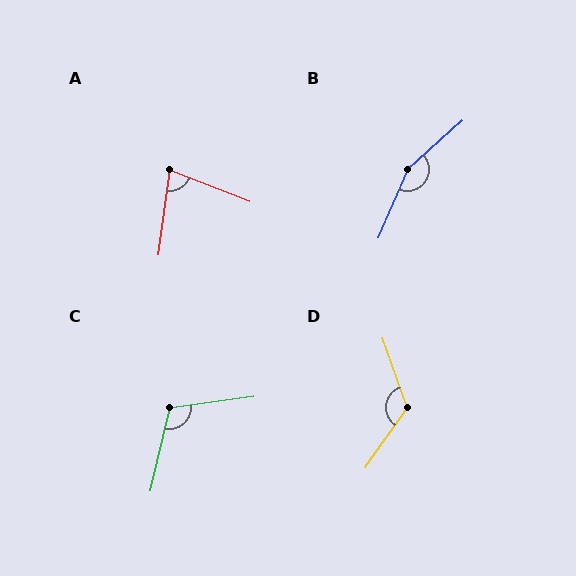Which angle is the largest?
B, at approximately 155 degrees.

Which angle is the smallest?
A, at approximately 76 degrees.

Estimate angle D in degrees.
Approximately 125 degrees.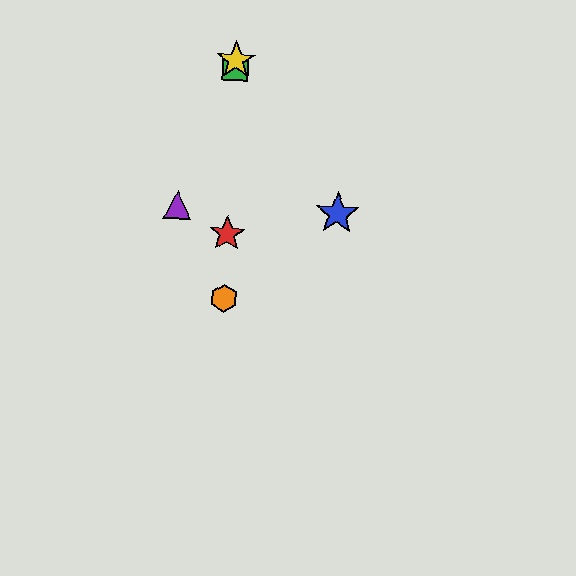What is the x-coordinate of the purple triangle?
The purple triangle is at x≈178.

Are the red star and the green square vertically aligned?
Yes, both are at x≈227.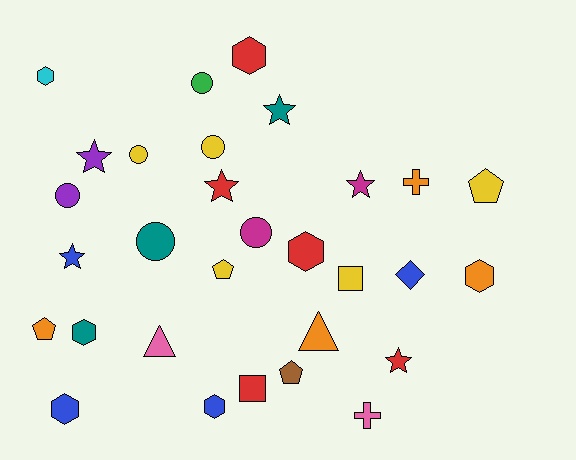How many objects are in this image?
There are 30 objects.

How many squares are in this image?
There are 2 squares.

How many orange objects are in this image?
There are 4 orange objects.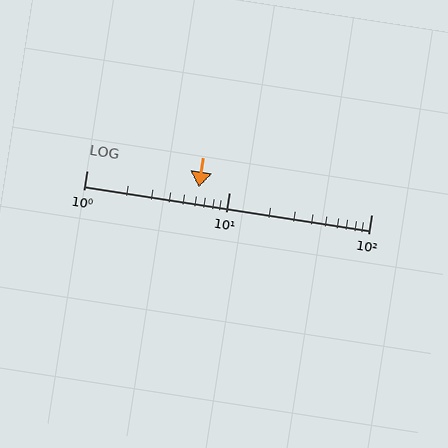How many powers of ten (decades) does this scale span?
The scale spans 2 decades, from 1 to 100.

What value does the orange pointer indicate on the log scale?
The pointer indicates approximately 6.1.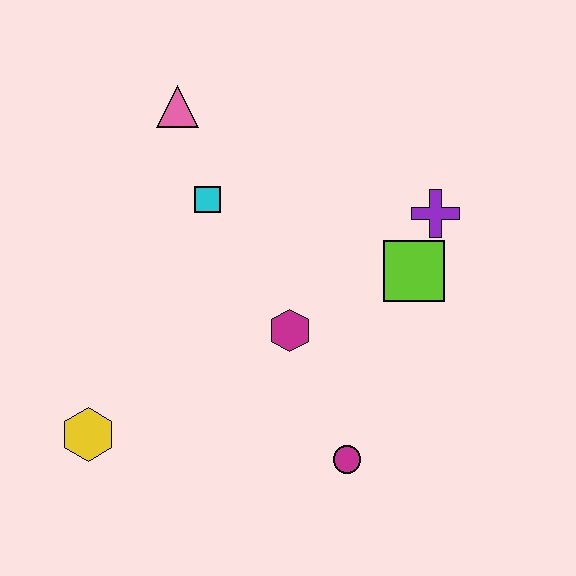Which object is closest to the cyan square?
The pink triangle is closest to the cyan square.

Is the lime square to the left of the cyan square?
No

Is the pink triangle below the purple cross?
No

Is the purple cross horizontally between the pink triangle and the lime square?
No